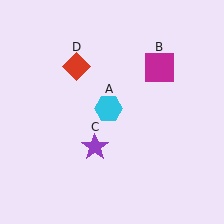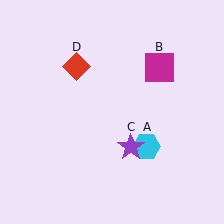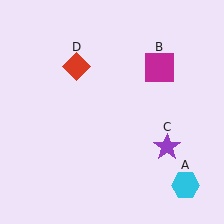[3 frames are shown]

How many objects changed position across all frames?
2 objects changed position: cyan hexagon (object A), purple star (object C).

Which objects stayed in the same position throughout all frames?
Magenta square (object B) and red diamond (object D) remained stationary.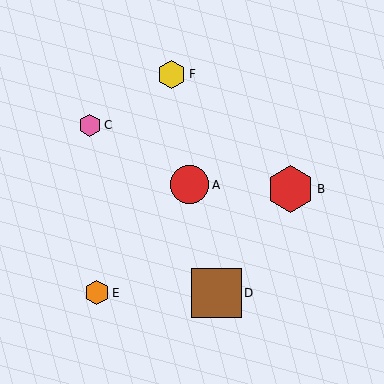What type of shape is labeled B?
Shape B is a red hexagon.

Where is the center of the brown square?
The center of the brown square is at (217, 293).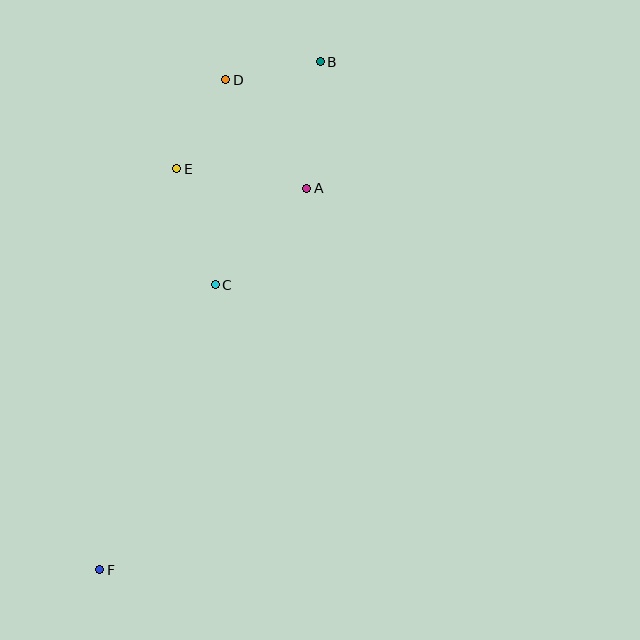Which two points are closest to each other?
Points B and D are closest to each other.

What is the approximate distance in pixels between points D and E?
The distance between D and E is approximately 102 pixels.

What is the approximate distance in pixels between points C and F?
The distance between C and F is approximately 307 pixels.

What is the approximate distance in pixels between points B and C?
The distance between B and C is approximately 247 pixels.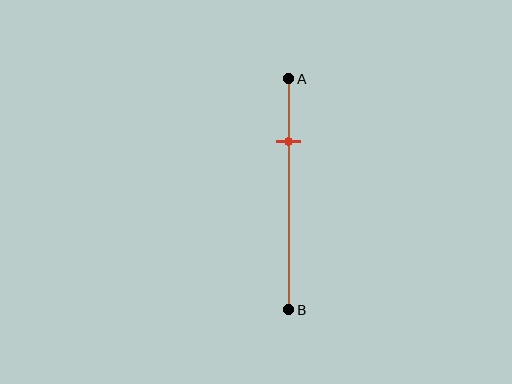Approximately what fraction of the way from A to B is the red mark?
The red mark is approximately 25% of the way from A to B.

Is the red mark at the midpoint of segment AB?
No, the mark is at about 25% from A, not at the 50% midpoint.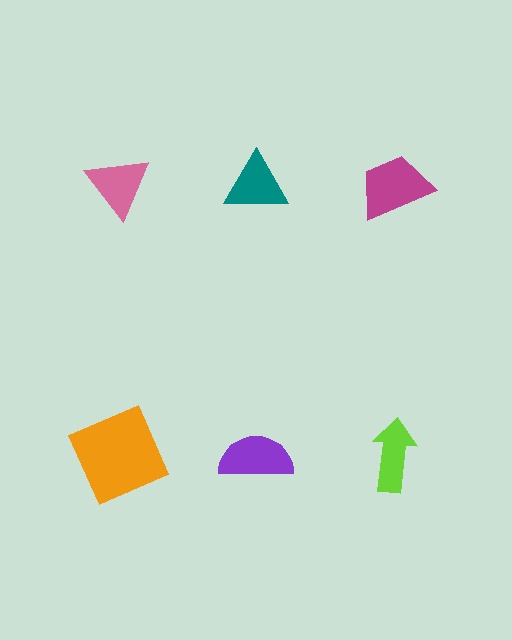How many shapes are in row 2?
3 shapes.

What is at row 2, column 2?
A purple semicircle.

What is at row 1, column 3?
A magenta trapezoid.